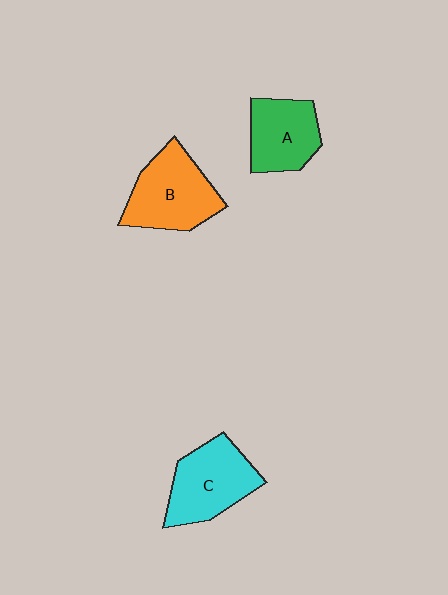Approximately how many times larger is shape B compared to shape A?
Approximately 1.3 times.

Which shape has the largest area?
Shape B (orange).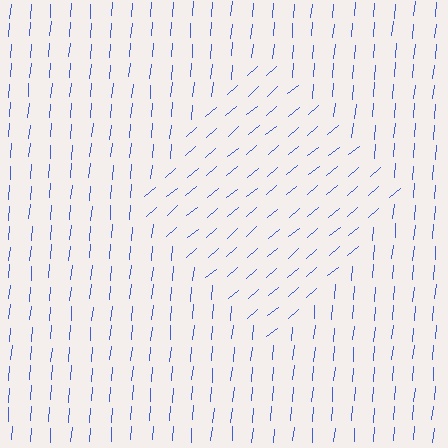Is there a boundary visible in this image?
Yes, there is a texture boundary formed by a change in line orientation.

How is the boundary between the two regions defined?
The boundary is defined purely by a change in line orientation (approximately 45 degrees difference). All lines are the same color and thickness.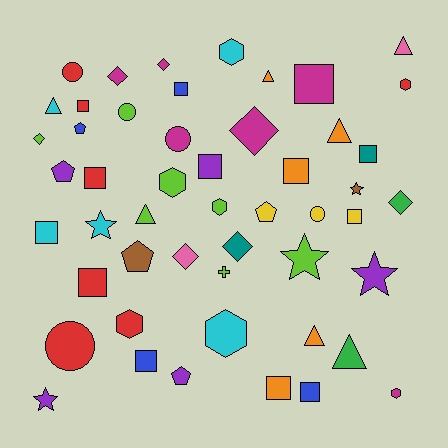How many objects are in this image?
There are 50 objects.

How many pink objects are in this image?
There are 2 pink objects.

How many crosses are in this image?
There is 1 cross.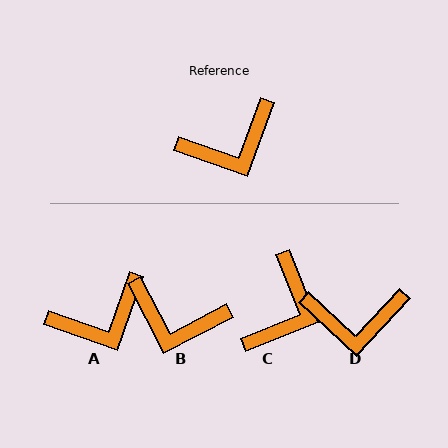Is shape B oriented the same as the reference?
No, it is off by about 43 degrees.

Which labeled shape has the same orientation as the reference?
A.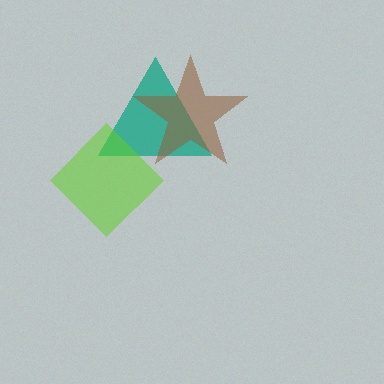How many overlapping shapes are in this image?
There are 3 overlapping shapes in the image.